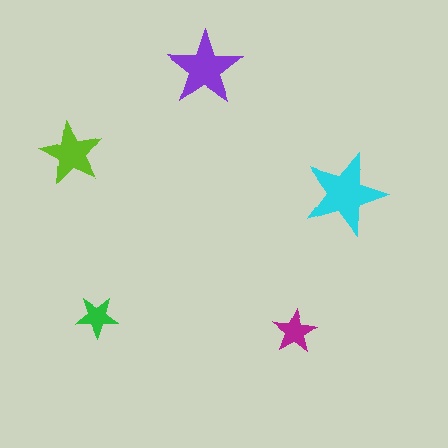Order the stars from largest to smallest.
the cyan one, the purple one, the lime one, the magenta one, the green one.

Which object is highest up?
The purple star is topmost.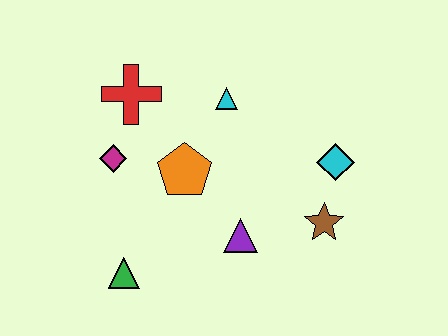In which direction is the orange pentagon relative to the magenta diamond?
The orange pentagon is to the right of the magenta diamond.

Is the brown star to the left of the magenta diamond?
No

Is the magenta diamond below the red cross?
Yes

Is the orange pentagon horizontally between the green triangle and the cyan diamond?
Yes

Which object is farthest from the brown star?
The red cross is farthest from the brown star.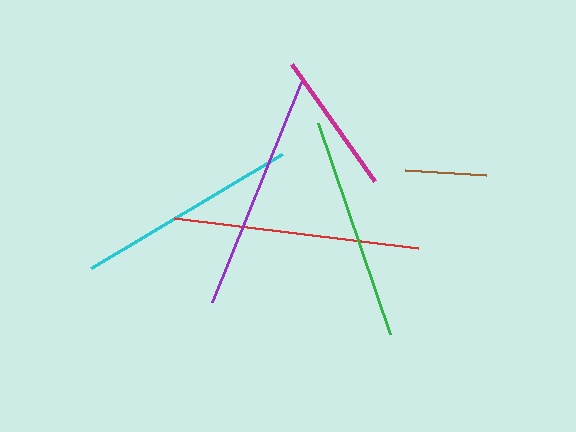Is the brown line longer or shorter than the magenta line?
The magenta line is longer than the brown line.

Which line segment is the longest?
The red line is the longest at approximately 245 pixels.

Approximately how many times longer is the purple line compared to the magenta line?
The purple line is approximately 1.6 times the length of the magenta line.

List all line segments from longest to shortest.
From longest to shortest: red, purple, green, cyan, magenta, brown.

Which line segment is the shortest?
The brown line is the shortest at approximately 81 pixels.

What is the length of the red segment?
The red segment is approximately 245 pixels long.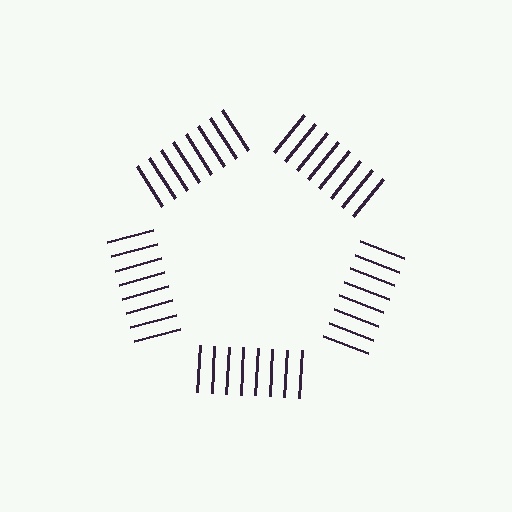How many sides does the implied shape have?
5 sides — the line-ends trace a pentagon.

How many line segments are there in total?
40 — 8 along each of the 5 edges.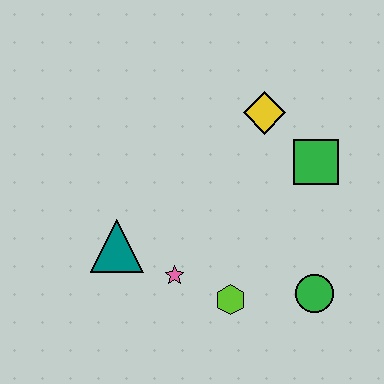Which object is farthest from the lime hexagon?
The yellow diamond is farthest from the lime hexagon.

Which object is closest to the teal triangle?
The pink star is closest to the teal triangle.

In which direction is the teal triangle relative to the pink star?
The teal triangle is to the left of the pink star.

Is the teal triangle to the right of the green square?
No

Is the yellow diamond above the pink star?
Yes